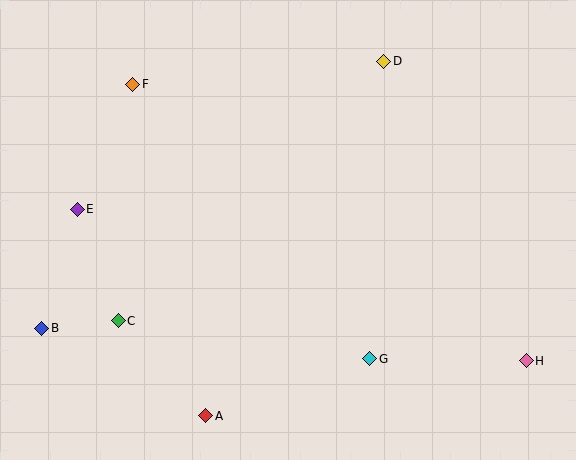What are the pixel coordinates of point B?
Point B is at (42, 328).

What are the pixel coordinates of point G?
Point G is at (370, 359).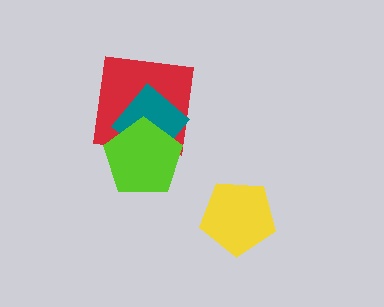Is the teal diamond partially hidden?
Yes, it is partially covered by another shape.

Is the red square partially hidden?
Yes, it is partially covered by another shape.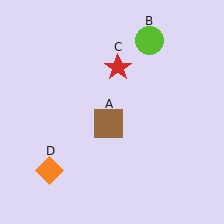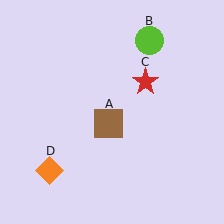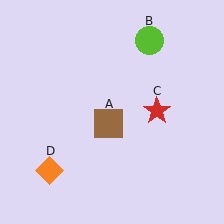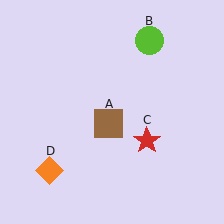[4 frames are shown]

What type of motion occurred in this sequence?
The red star (object C) rotated clockwise around the center of the scene.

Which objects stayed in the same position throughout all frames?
Brown square (object A) and lime circle (object B) and orange diamond (object D) remained stationary.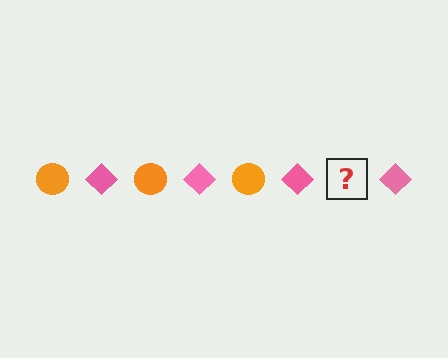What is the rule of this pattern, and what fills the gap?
The rule is that the pattern alternates between orange circle and pink diamond. The gap should be filled with an orange circle.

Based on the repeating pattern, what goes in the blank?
The blank should be an orange circle.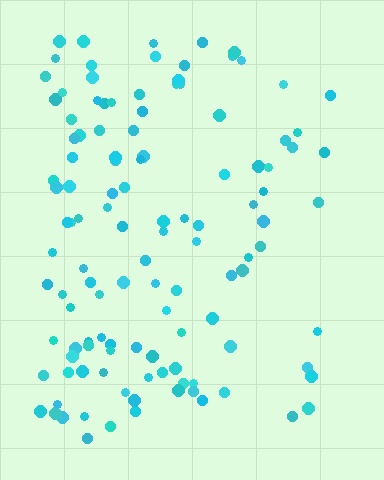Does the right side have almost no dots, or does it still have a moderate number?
Still a moderate number, just noticeably fewer than the left.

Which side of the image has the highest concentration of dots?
The left.